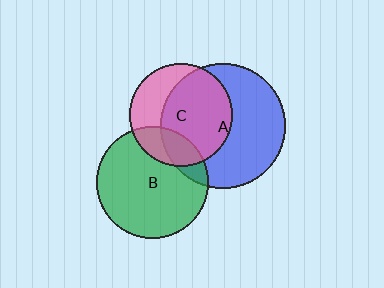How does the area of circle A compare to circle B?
Approximately 1.3 times.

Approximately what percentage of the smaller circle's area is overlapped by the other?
Approximately 25%.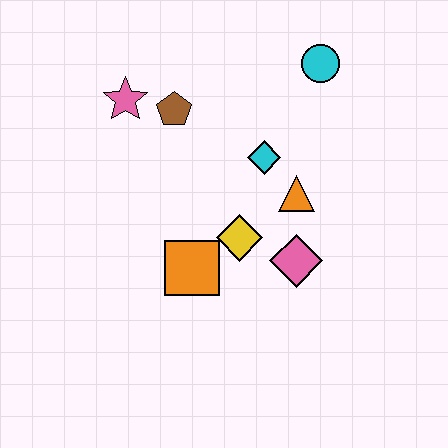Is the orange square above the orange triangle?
No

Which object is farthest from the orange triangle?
The pink star is farthest from the orange triangle.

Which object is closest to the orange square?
The yellow diamond is closest to the orange square.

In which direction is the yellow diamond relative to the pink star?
The yellow diamond is below the pink star.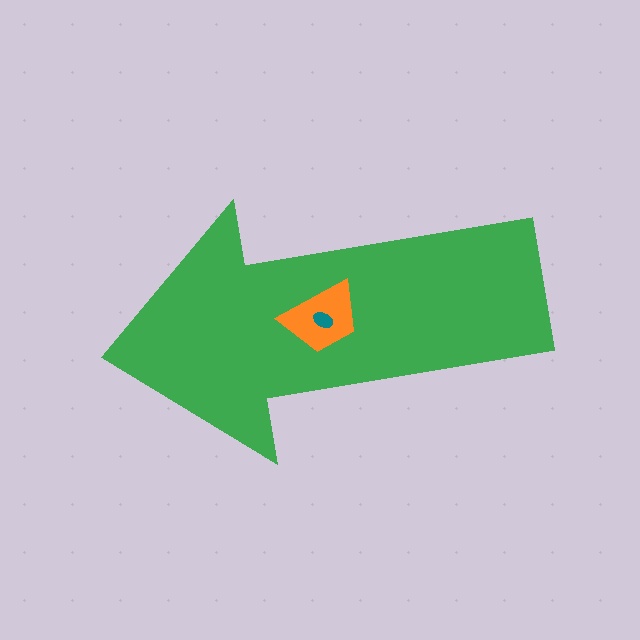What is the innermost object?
The teal ellipse.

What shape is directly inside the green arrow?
The orange trapezoid.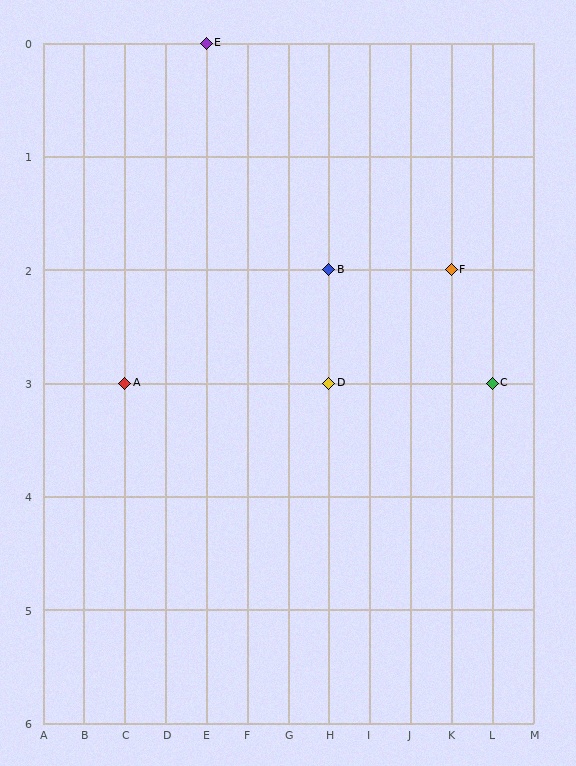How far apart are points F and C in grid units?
Points F and C are 1 column and 1 row apart (about 1.4 grid units diagonally).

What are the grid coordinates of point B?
Point B is at grid coordinates (H, 2).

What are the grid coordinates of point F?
Point F is at grid coordinates (K, 2).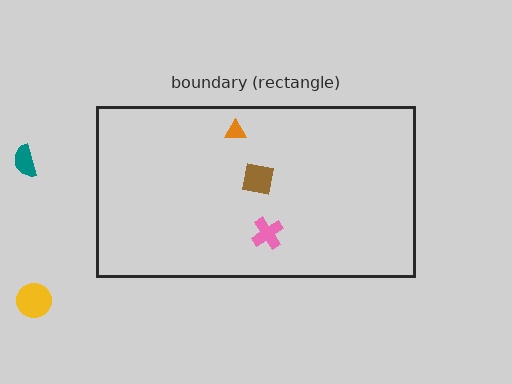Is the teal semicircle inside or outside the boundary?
Outside.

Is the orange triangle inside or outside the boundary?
Inside.